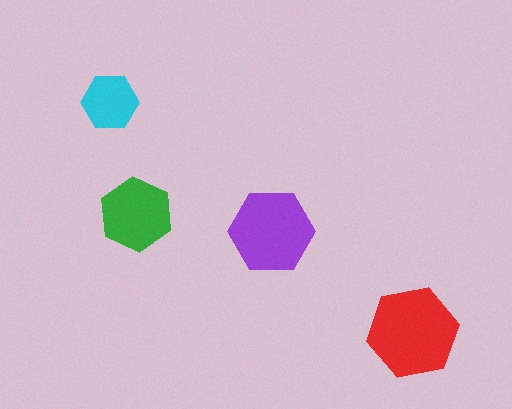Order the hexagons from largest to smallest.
the red one, the purple one, the green one, the cyan one.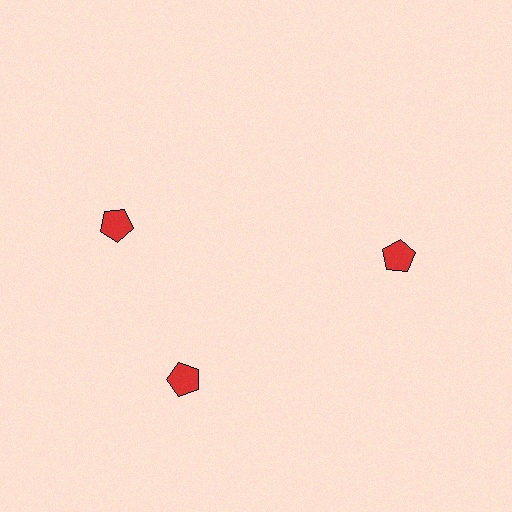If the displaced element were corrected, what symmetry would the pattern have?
It would have 3-fold rotational symmetry — the pattern would map onto itself every 120 degrees.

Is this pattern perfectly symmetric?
No. The 3 red pentagons are arranged in a ring, but one element near the 11 o'clock position is rotated out of alignment along the ring, breaking the 3-fold rotational symmetry.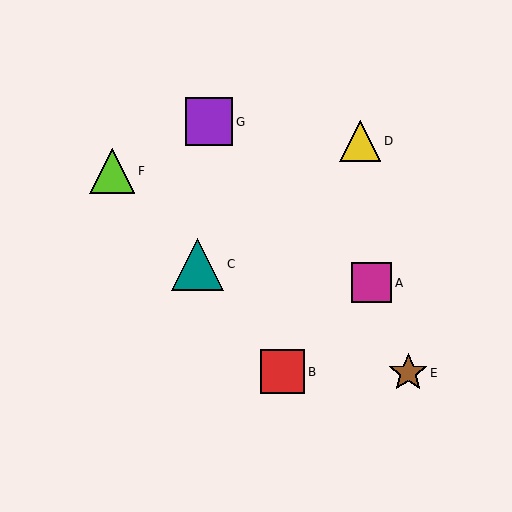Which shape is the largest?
The teal triangle (labeled C) is the largest.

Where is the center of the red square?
The center of the red square is at (283, 372).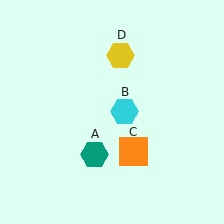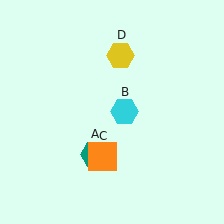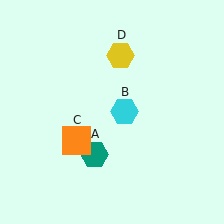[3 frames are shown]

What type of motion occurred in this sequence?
The orange square (object C) rotated clockwise around the center of the scene.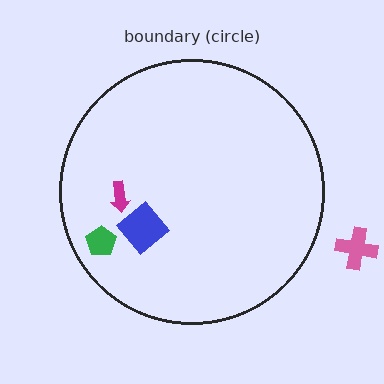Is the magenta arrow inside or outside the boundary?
Inside.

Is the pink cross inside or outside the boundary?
Outside.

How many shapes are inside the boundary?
3 inside, 1 outside.